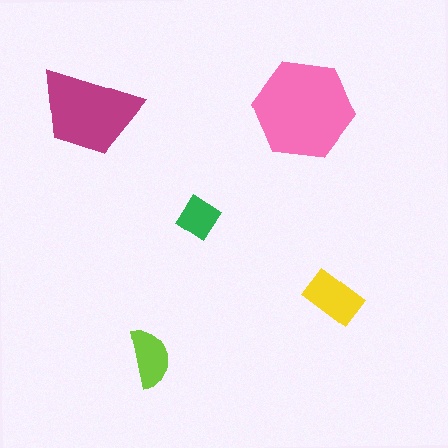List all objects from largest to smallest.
The pink hexagon, the magenta trapezoid, the yellow rectangle, the lime semicircle, the green diamond.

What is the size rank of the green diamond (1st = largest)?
5th.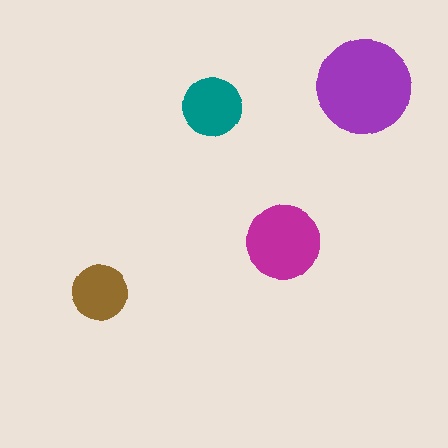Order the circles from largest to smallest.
the purple one, the magenta one, the teal one, the brown one.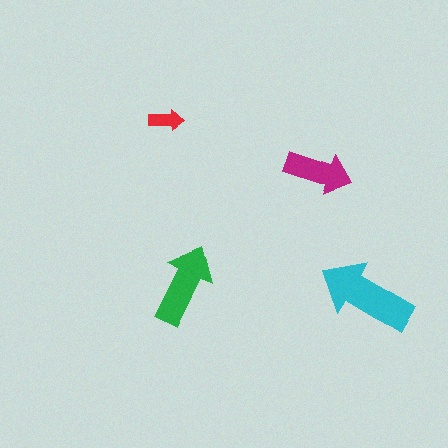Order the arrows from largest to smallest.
the cyan one, the green one, the magenta one, the red one.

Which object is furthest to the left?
The red arrow is leftmost.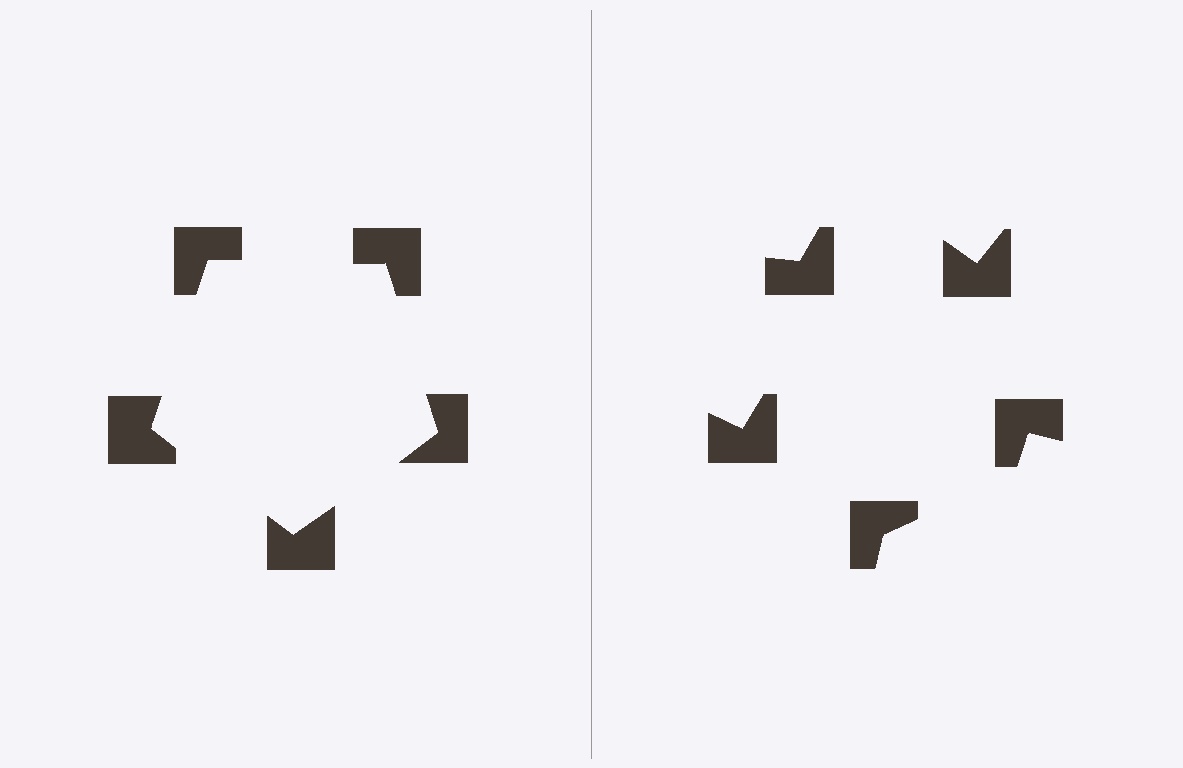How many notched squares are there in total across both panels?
10 — 5 on each side.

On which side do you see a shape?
An illusory pentagon appears on the left side. On the right side the wedge cuts are rotated, so no coherent shape forms.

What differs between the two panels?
The notched squares are positioned identically on both sides; only the wedge orientations differ. On the left they align to a pentagon; on the right they are misaligned.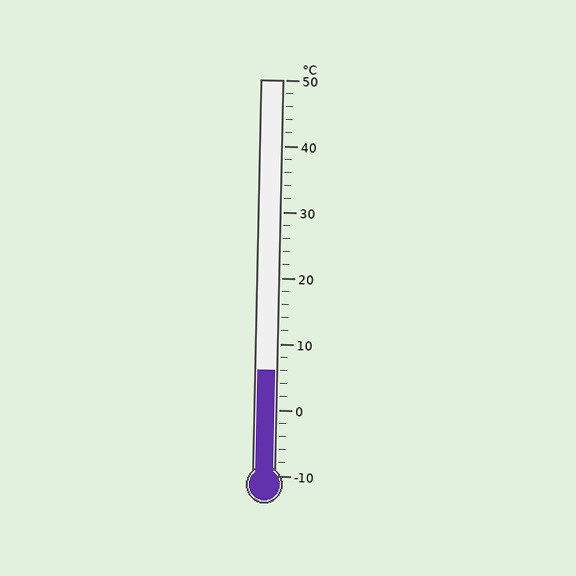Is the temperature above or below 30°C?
The temperature is below 30°C.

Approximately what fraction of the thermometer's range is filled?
The thermometer is filled to approximately 25% of its range.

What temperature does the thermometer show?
The thermometer shows approximately 6°C.